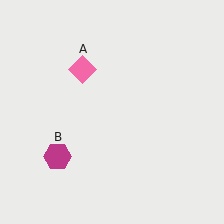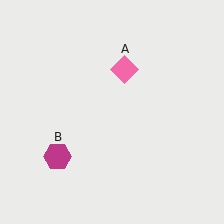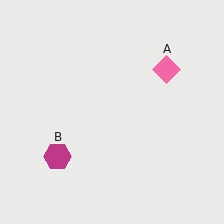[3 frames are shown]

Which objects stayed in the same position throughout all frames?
Magenta hexagon (object B) remained stationary.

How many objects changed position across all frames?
1 object changed position: pink diamond (object A).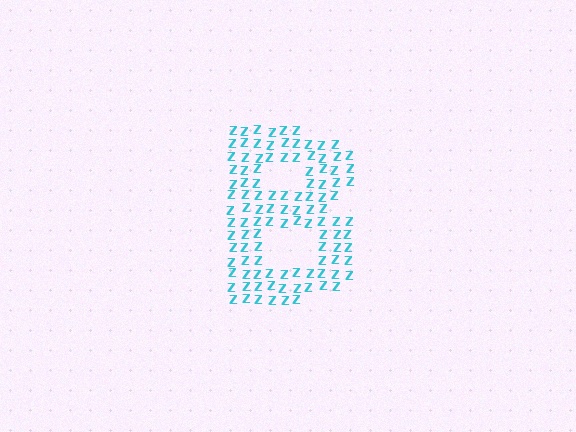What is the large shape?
The large shape is the letter B.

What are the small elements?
The small elements are letter Z's.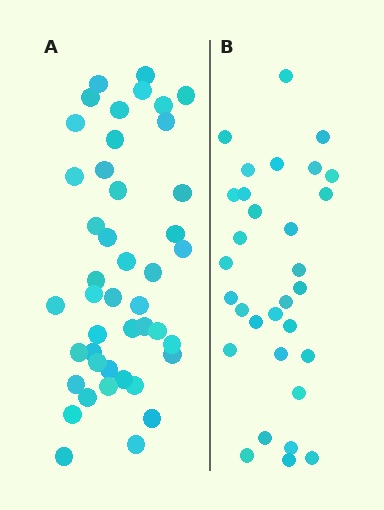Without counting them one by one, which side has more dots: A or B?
Region A (the left region) has more dots.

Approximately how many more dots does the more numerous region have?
Region A has approximately 15 more dots than region B.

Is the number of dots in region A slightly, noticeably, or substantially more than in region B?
Region A has noticeably more, but not dramatically so. The ratio is roughly 1.4 to 1.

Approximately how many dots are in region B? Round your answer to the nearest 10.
About 30 dots. (The exact count is 31, which rounds to 30.)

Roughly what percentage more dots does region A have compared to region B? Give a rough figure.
About 40% more.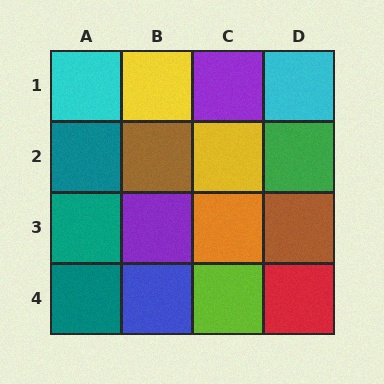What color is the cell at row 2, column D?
Green.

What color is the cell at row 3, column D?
Brown.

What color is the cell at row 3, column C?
Orange.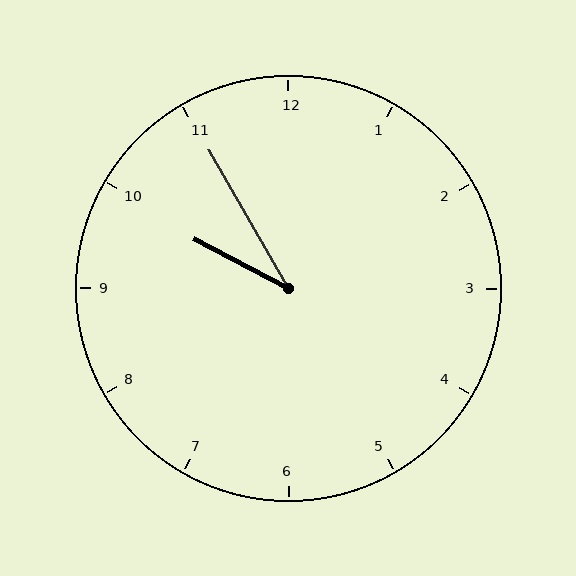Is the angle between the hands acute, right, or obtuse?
It is acute.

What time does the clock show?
9:55.